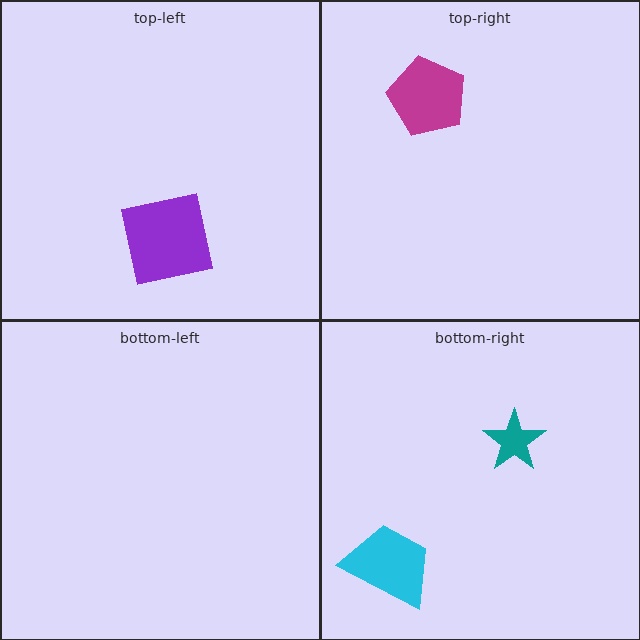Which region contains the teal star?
The bottom-right region.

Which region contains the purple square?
The top-left region.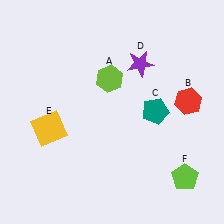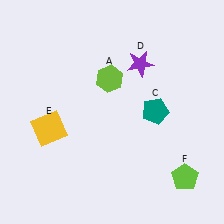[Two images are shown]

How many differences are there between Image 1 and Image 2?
There is 1 difference between the two images.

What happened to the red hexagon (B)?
The red hexagon (B) was removed in Image 2. It was in the top-right area of Image 1.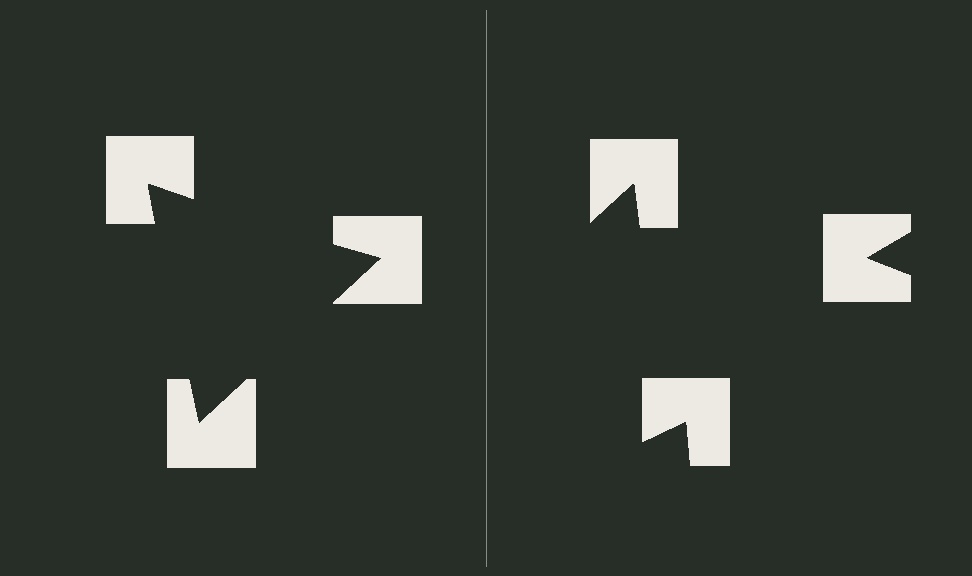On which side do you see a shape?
An illusory triangle appears on the left side. On the right side the wedge cuts are rotated, so no coherent shape forms.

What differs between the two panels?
The notched squares are positioned identically on both sides; only the wedge orientations differ. On the left they align to a triangle; on the right they are misaligned.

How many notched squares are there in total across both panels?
6 — 3 on each side.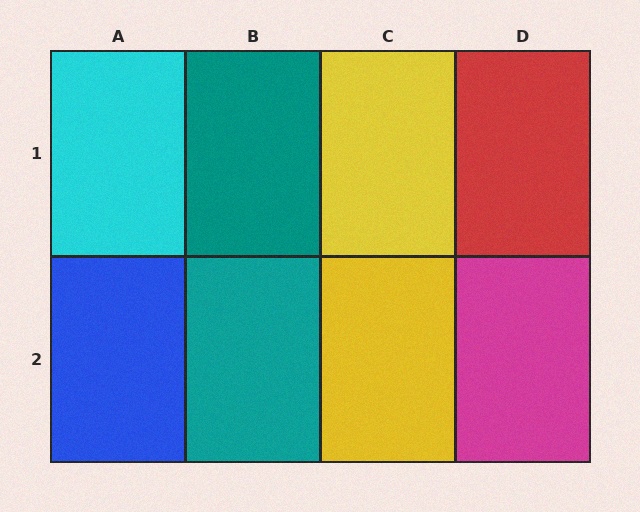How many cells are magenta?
1 cell is magenta.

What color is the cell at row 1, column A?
Cyan.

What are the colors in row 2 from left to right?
Blue, teal, yellow, magenta.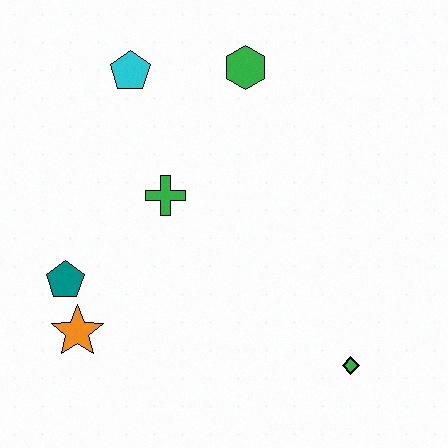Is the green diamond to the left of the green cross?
No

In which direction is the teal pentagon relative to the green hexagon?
The teal pentagon is below the green hexagon.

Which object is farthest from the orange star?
The green hexagon is farthest from the orange star.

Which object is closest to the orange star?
The teal pentagon is closest to the orange star.